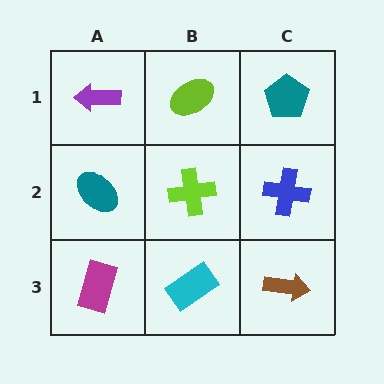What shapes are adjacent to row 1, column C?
A blue cross (row 2, column C), a lime ellipse (row 1, column B).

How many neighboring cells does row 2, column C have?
3.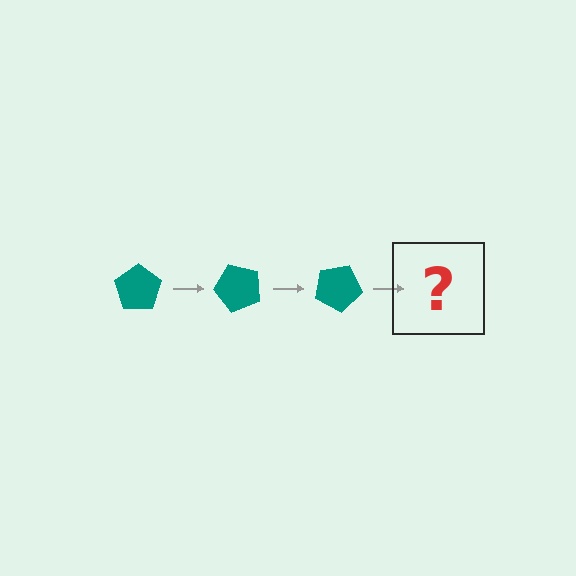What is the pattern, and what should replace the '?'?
The pattern is that the pentagon rotates 50 degrees each step. The '?' should be a teal pentagon rotated 150 degrees.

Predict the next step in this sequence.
The next step is a teal pentagon rotated 150 degrees.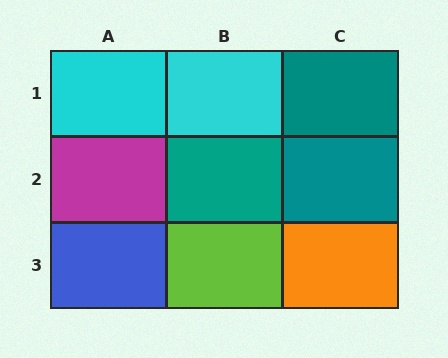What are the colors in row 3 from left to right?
Blue, lime, orange.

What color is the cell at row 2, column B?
Teal.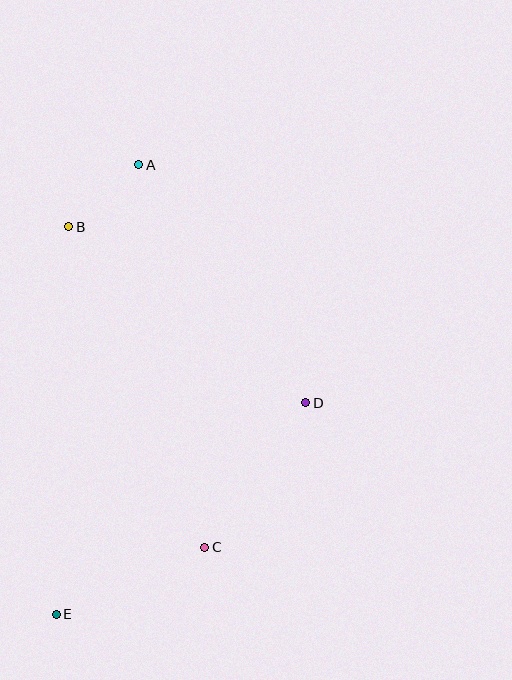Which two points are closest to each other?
Points A and B are closest to each other.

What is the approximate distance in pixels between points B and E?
The distance between B and E is approximately 388 pixels.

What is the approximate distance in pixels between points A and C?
The distance between A and C is approximately 388 pixels.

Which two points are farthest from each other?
Points A and E are farthest from each other.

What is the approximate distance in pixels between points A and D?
The distance between A and D is approximately 291 pixels.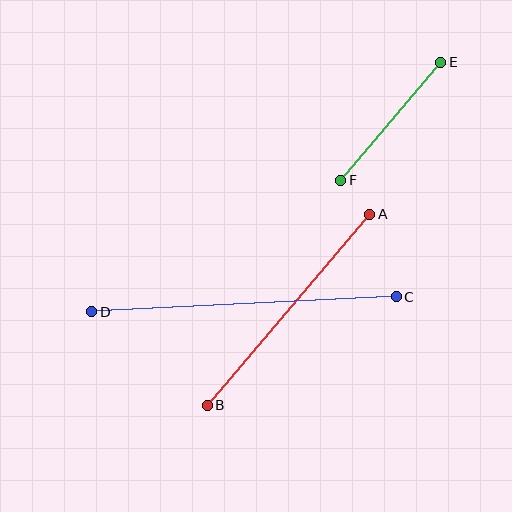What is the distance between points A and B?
The distance is approximately 251 pixels.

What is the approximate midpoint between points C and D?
The midpoint is at approximately (244, 304) pixels.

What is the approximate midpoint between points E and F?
The midpoint is at approximately (391, 121) pixels.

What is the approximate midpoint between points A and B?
The midpoint is at approximately (288, 310) pixels.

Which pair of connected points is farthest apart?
Points C and D are farthest apart.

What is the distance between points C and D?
The distance is approximately 305 pixels.